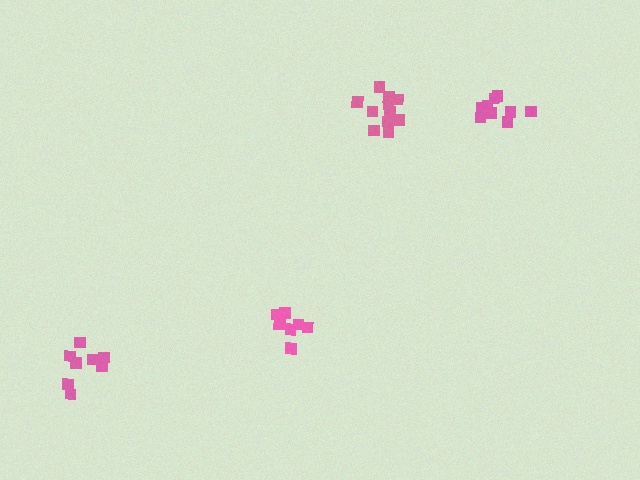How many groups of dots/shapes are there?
There are 4 groups.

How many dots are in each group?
Group 1: 10 dots, Group 2: 11 dots, Group 3: 8 dots, Group 4: 7 dots (36 total).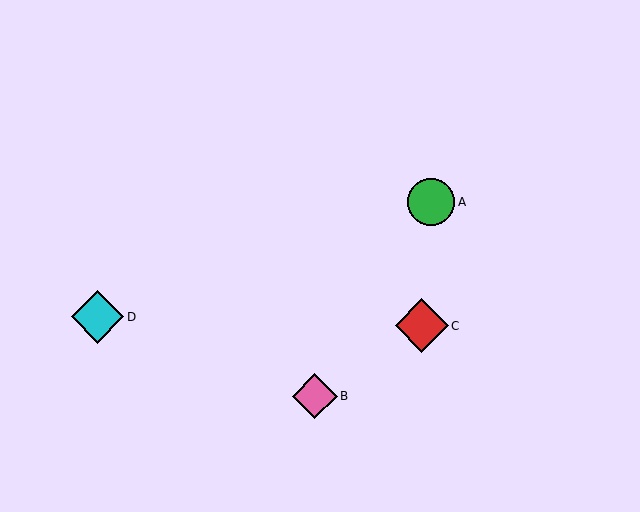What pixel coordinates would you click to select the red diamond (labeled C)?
Click at (422, 326) to select the red diamond C.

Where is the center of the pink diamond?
The center of the pink diamond is at (315, 396).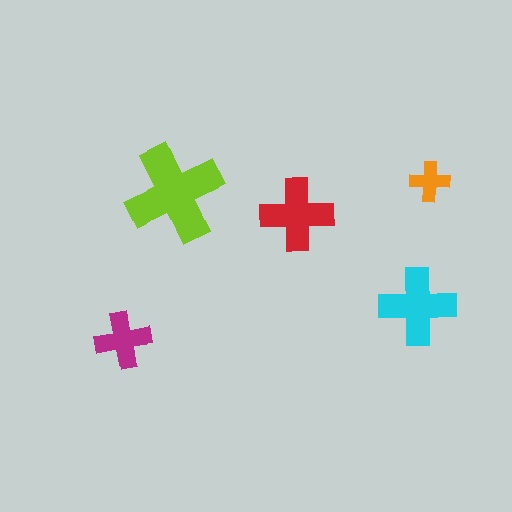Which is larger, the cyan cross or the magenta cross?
The cyan one.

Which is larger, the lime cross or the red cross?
The lime one.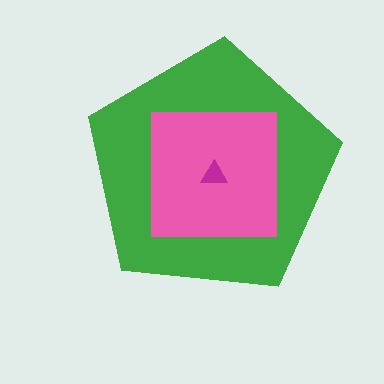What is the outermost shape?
The green pentagon.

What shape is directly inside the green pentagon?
The pink square.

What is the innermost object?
The magenta triangle.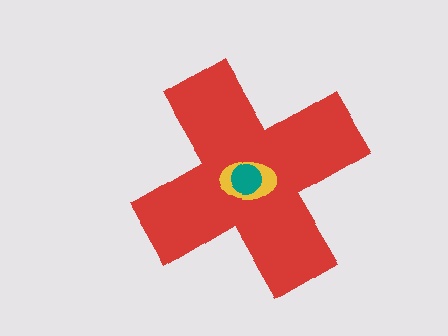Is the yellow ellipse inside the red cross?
Yes.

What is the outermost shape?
The red cross.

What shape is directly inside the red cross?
The yellow ellipse.